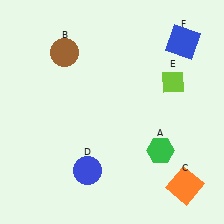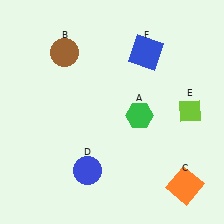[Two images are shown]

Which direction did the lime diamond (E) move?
The lime diamond (E) moved down.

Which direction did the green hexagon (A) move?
The green hexagon (A) moved up.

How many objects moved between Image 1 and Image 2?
3 objects moved between the two images.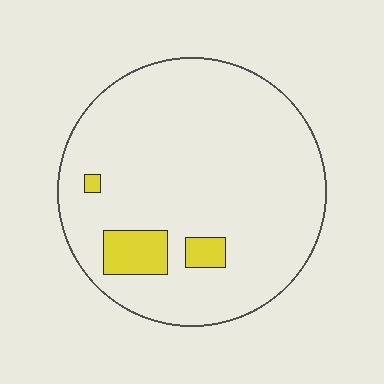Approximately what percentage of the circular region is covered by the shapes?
Approximately 10%.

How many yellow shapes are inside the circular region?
3.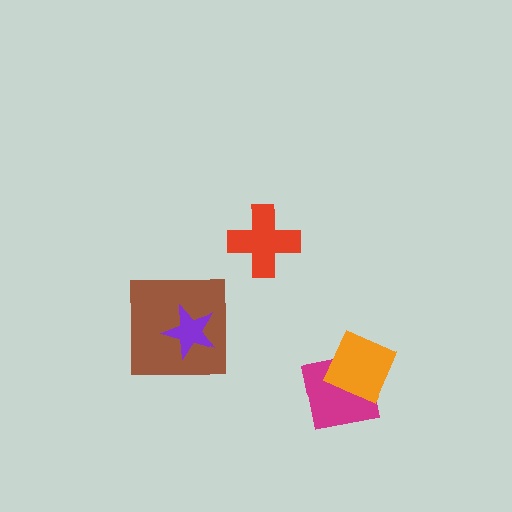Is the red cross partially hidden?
No, no other shape covers it.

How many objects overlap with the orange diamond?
1 object overlaps with the orange diamond.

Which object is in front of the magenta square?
The orange diamond is in front of the magenta square.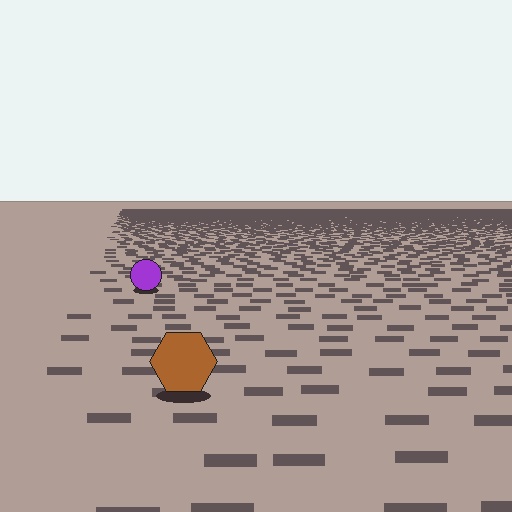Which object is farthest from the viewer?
The purple circle is farthest from the viewer. It appears smaller and the ground texture around it is denser.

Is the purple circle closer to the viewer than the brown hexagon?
No. The brown hexagon is closer — you can tell from the texture gradient: the ground texture is coarser near it.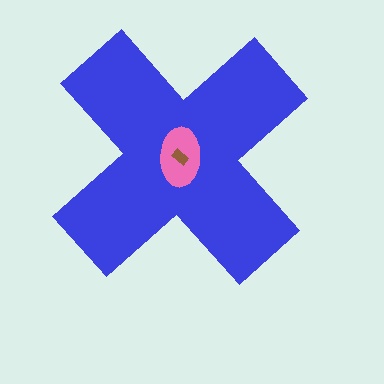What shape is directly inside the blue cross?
The pink ellipse.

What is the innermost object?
The brown rectangle.